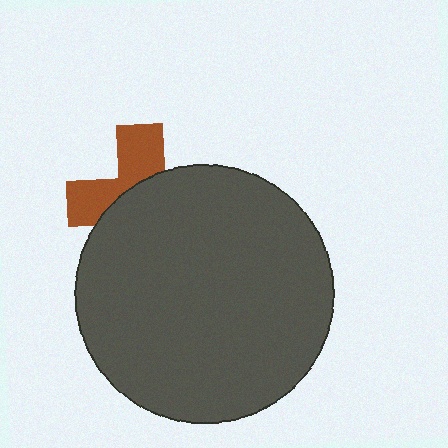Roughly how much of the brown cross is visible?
A small part of it is visible (roughly 39%).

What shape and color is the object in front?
The object in front is a dark gray circle.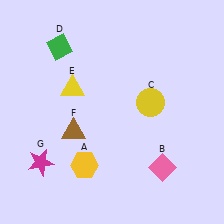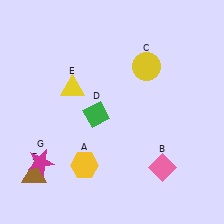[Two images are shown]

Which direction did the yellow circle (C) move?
The yellow circle (C) moved up.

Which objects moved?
The objects that moved are: the yellow circle (C), the green diamond (D), the brown triangle (F).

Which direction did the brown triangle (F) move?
The brown triangle (F) moved down.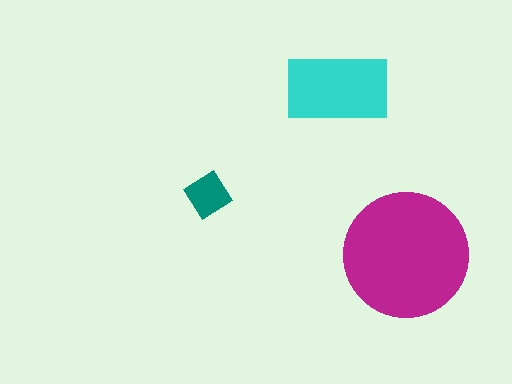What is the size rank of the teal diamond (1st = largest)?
3rd.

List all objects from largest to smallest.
The magenta circle, the cyan rectangle, the teal diamond.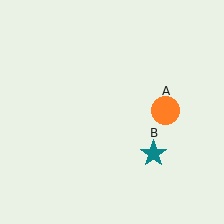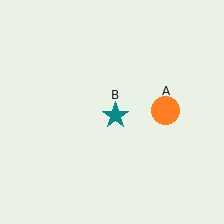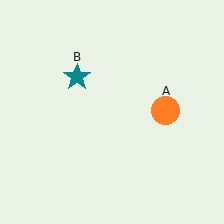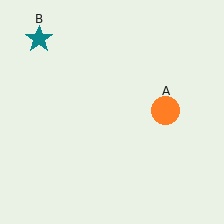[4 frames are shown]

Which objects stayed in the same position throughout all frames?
Orange circle (object A) remained stationary.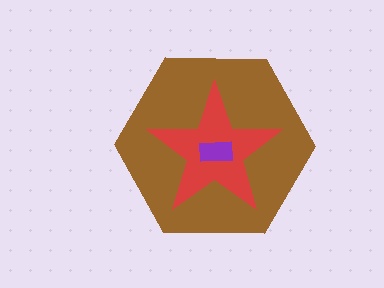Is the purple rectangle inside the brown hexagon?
Yes.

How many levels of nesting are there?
3.